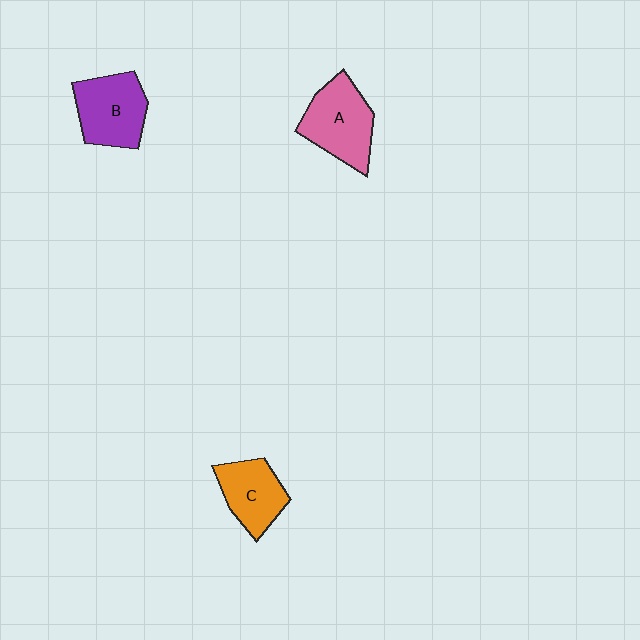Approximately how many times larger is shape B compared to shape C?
Approximately 1.2 times.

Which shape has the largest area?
Shape A (pink).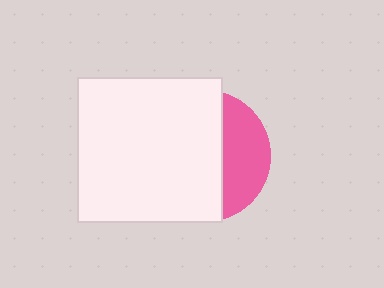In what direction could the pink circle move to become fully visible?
The pink circle could move right. That would shift it out from behind the white square entirely.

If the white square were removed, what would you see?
You would see the complete pink circle.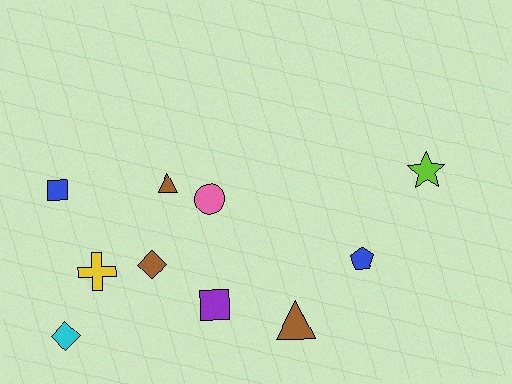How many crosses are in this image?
There is 1 cross.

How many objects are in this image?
There are 10 objects.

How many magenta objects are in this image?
There are no magenta objects.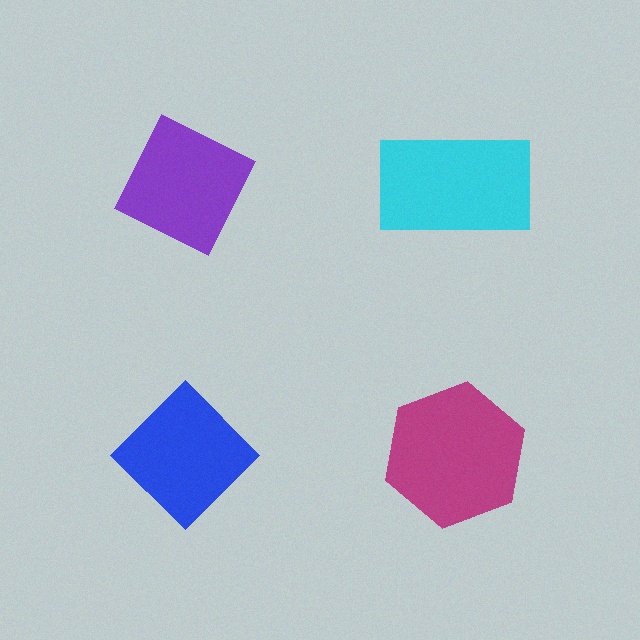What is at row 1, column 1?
A purple diamond.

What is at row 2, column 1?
A blue diamond.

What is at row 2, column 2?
A magenta hexagon.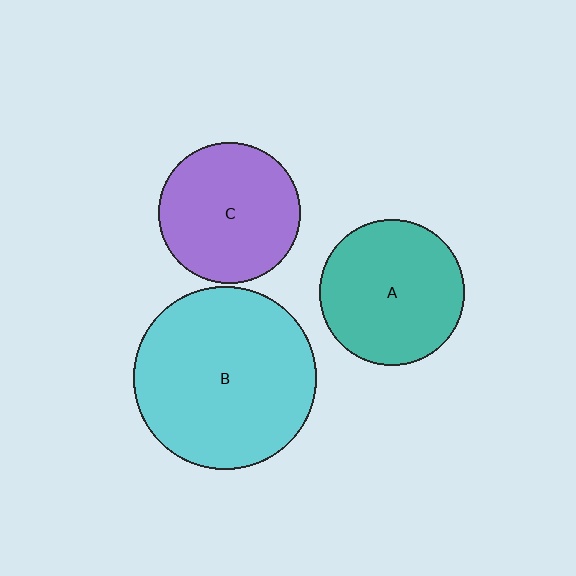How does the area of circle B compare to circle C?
Approximately 1.7 times.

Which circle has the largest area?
Circle B (cyan).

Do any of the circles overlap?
No, none of the circles overlap.